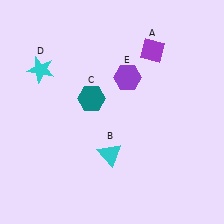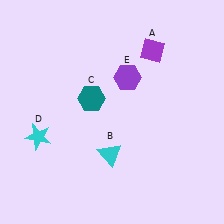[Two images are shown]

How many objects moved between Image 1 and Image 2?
1 object moved between the two images.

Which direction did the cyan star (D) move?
The cyan star (D) moved down.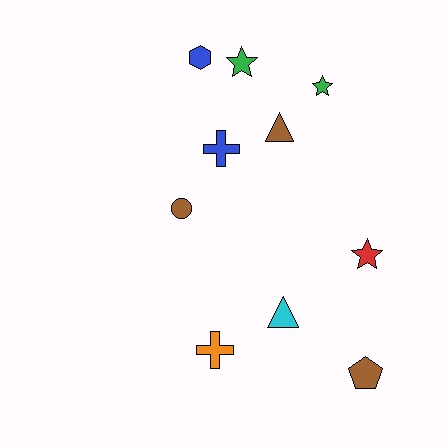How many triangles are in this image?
There are 2 triangles.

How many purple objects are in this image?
There are no purple objects.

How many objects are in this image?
There are 10 objects.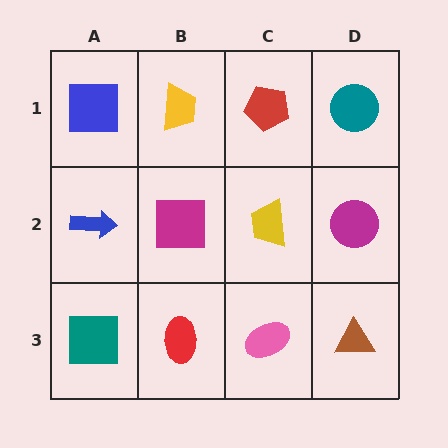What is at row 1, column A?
A blue square.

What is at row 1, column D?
A teal circle.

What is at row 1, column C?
A red pentagon.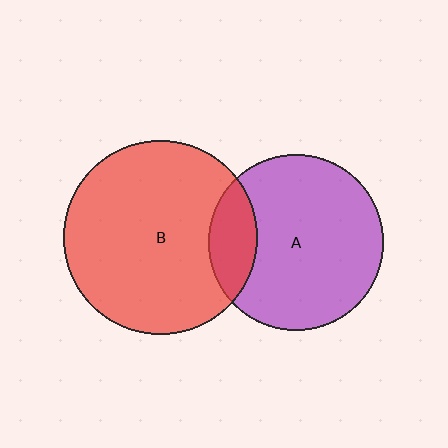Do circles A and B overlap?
Yes.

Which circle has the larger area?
Circle B (red).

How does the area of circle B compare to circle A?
Approximately 1.2 times.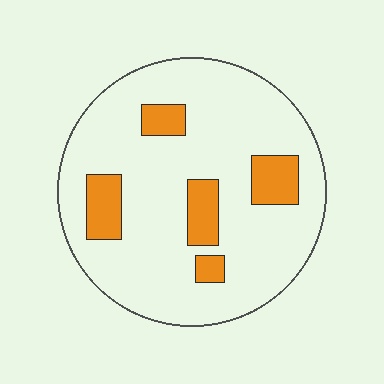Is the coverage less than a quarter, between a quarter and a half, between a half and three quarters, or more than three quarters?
Less than a quarter.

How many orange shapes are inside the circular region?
5.